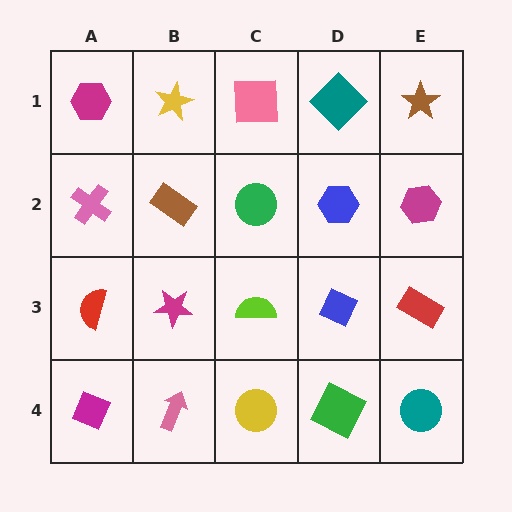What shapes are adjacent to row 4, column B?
A magenta star (row 3, column B), a magenta diamond (row 4, column A), a yellow circle (row 4, column C).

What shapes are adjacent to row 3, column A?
A pink cross (row 2, column A), a magenta diamond (row 4, column A), a magenta star (row 3, column B).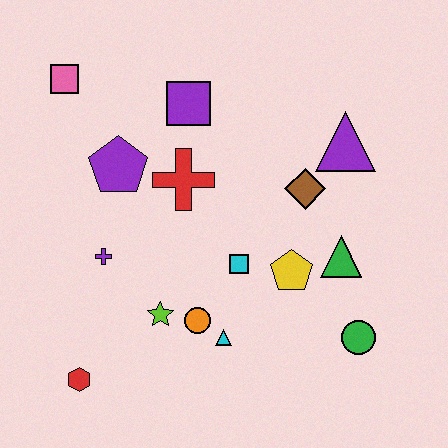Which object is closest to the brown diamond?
The purple triangle is closest to the brown diamond.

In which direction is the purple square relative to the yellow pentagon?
The purple square is above the yellow pentagon.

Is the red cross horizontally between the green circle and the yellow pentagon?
No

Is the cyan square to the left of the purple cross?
No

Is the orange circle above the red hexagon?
Yes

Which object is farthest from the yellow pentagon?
The pink square is farthest from the yellow pentagon.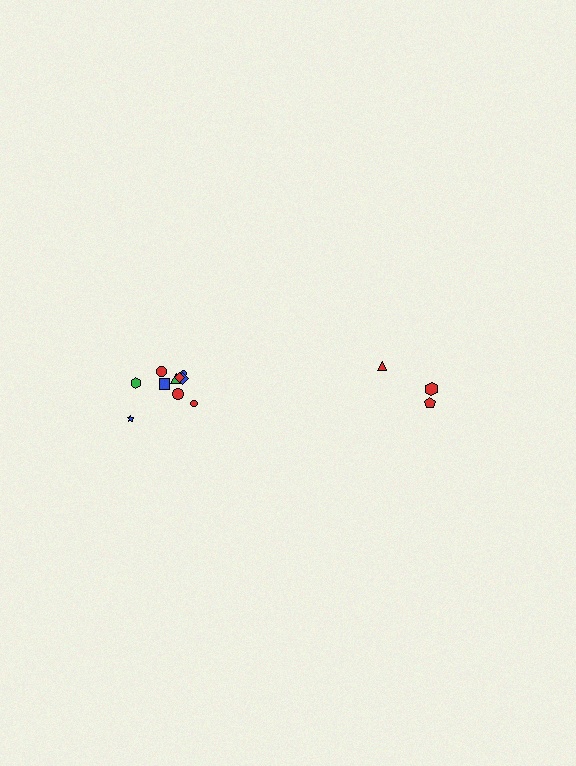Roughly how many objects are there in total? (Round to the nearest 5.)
Roughly 15 objects in total.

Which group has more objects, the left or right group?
The left group.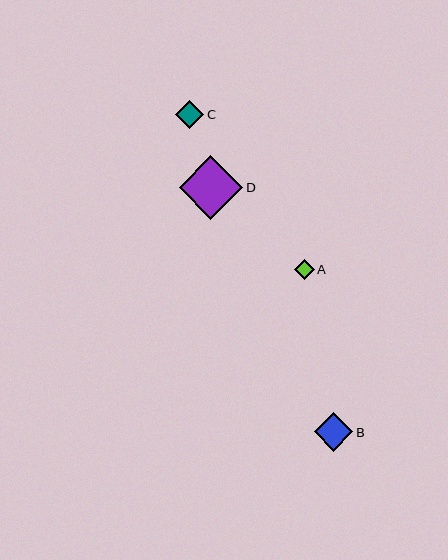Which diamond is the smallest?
Diamond A is the smallest with a size of approximately 20 pixels.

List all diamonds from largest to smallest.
From largest to smallest: D, B, C, A.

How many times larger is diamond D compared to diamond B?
Diamond D is approximately 1.7 times the size of diamond B.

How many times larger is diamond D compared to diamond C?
Diamond D is approximately 2.2 times the size of diamond C.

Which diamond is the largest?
Diamond D is the largest with a size of approximately 64 pixels.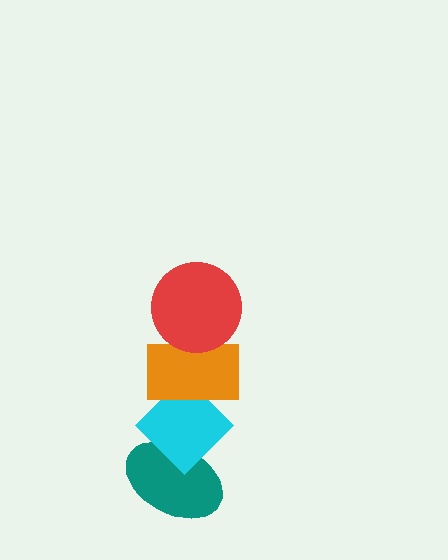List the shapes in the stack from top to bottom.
From top to bottom: the red circle, the orange rectangle, the cyan diamond, the teal ellipse.